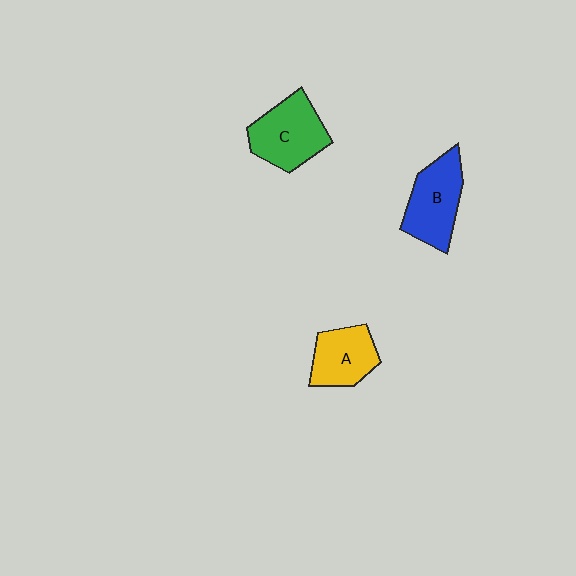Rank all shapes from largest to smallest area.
From largest to smallest: C (green), B (blue), A (yellow).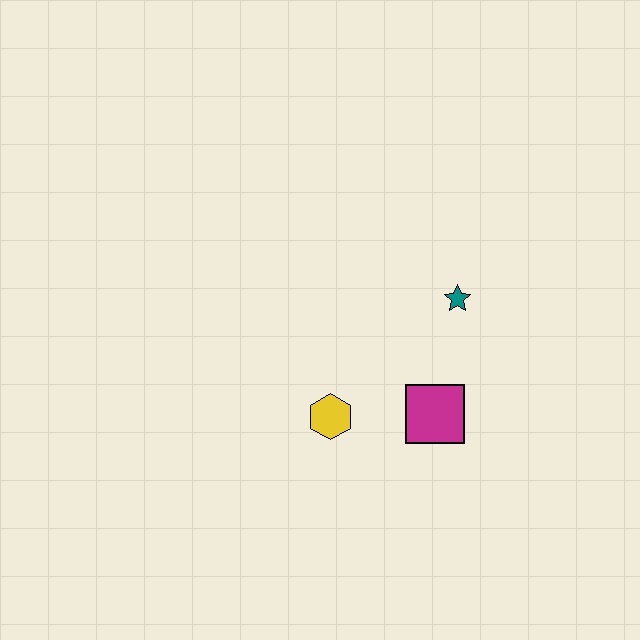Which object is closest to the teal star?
The magenta square is closest to the teal star.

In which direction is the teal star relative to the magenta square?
The teal star is above the magenta square.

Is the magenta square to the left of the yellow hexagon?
No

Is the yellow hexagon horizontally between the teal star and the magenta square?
No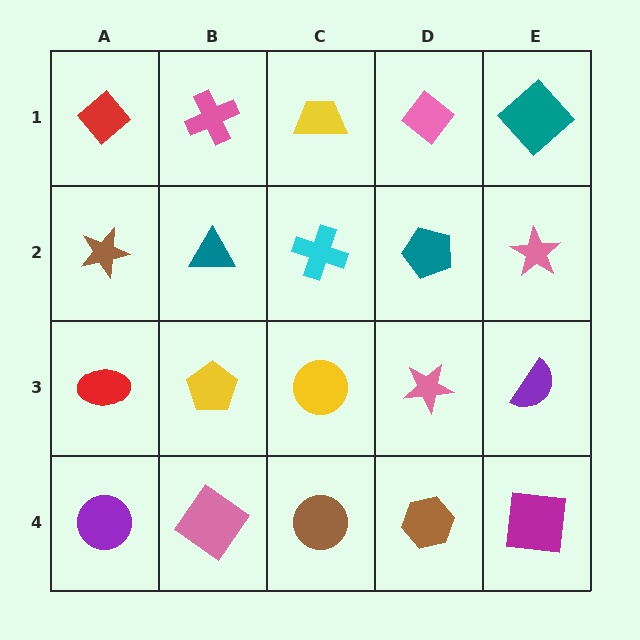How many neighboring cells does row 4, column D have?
3.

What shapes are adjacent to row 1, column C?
A cyan cross (row 2, column C), a pink cross (row 1, column B), a pink diamond (row 1, column D).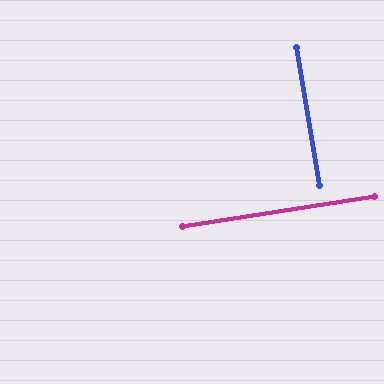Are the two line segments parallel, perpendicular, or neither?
Perpendicular — they meet at approximately 89°.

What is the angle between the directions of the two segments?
Approximately 89 degrees.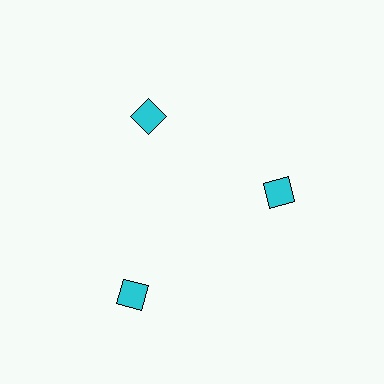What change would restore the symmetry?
The symmetry would be restored by moving it inward, back onto the ring so that all 3 squares sit at equal angles and equal distance from the center.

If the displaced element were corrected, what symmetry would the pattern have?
It would have 3-fold rotational symmetry — the pattern would map onto itself every 120 degrees.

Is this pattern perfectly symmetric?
No. The 3 cyan squares are arranged in a ring, but one element near the 7 o'clock position is pushed outward from the center, breaking the 3-fold rotational symmetry.